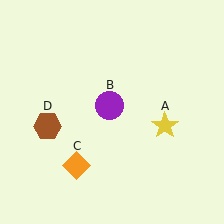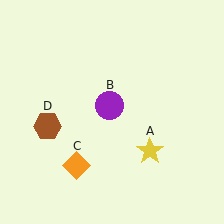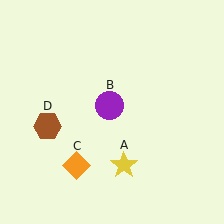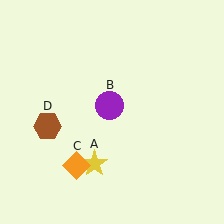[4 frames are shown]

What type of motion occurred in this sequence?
The yellow star (object A) rotated clockwise around the center of the scene.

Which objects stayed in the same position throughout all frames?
Purple circle (object B) and orange diamond (object C) and brown hexagon (object D) remained stationary.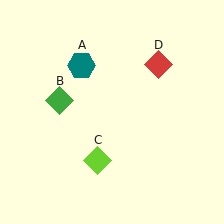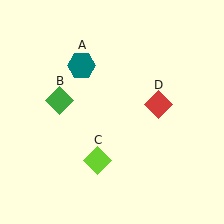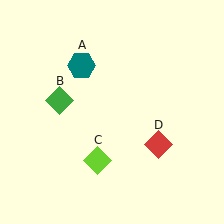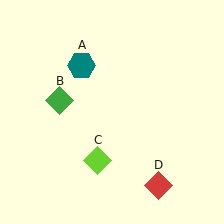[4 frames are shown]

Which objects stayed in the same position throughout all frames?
Teal hexagon (object A) and green diamond (object B) and lime diamond (object C) remained stationary.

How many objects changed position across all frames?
1 object changed position: red diamond (object D).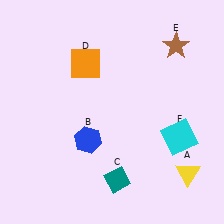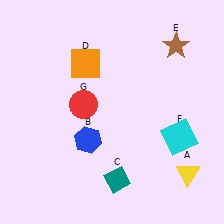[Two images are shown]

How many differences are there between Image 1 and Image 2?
There is 1 difference between the two images.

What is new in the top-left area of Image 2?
A red circle (G) was added in the top-left area of Image 2.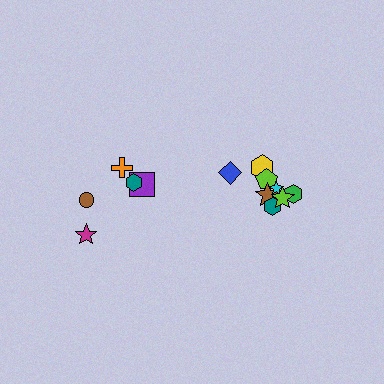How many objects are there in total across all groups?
There are 13 objects.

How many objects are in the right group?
There are 8 objects.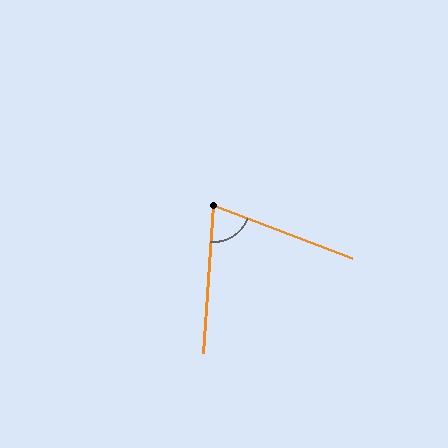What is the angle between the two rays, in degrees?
Approximately 73 degrees.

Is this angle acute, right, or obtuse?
It is acute.